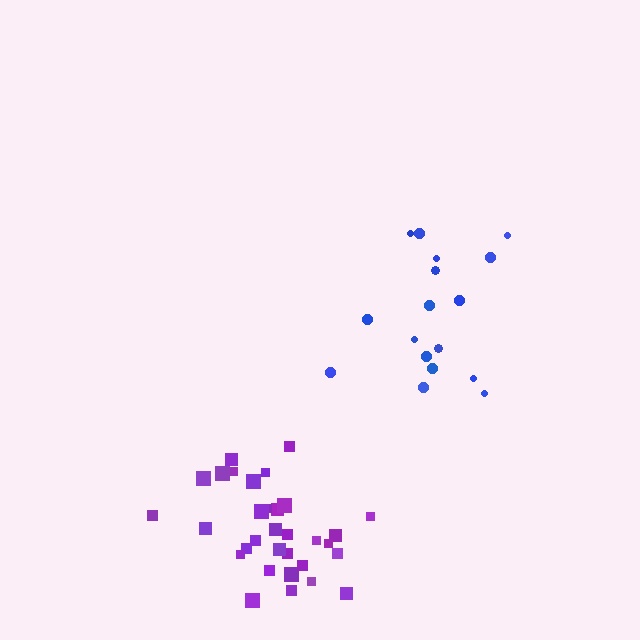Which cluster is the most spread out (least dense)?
Blue.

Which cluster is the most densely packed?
Purple.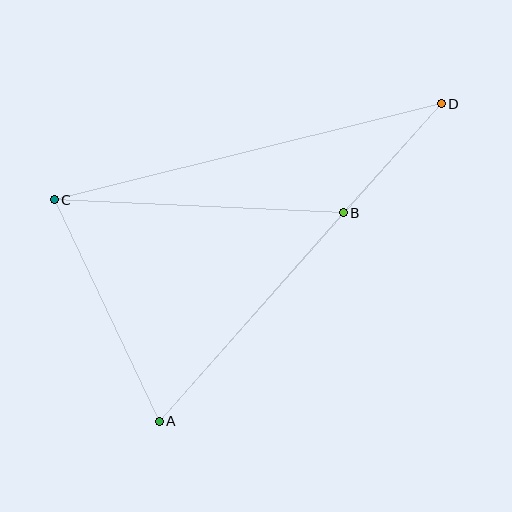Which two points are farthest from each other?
Points A and D are farthest from each other.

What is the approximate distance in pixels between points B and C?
The distance between B and C is approximately 289 pixels.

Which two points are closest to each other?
Points B and D are closest to each other.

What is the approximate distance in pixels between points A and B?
The distance between A and B is approximately 278 pixels.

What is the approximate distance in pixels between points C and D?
The distance between C and D is approximately 399 pixels.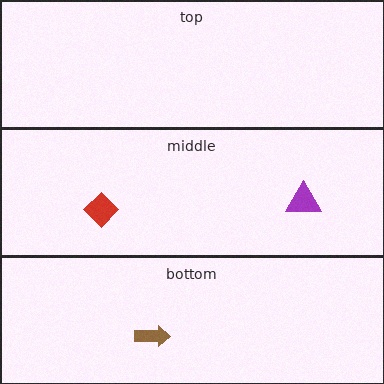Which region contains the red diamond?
The middle region.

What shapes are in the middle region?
The purple triangle, the red diamond.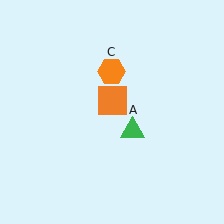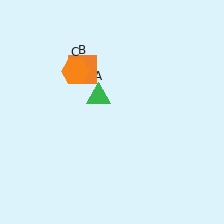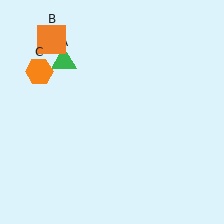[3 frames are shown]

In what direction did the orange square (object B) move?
The orange square (object B) moved up and to the left.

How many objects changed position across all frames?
3 objects changed position: green triangle (object A), orange square (object B), orange hexagon (object C).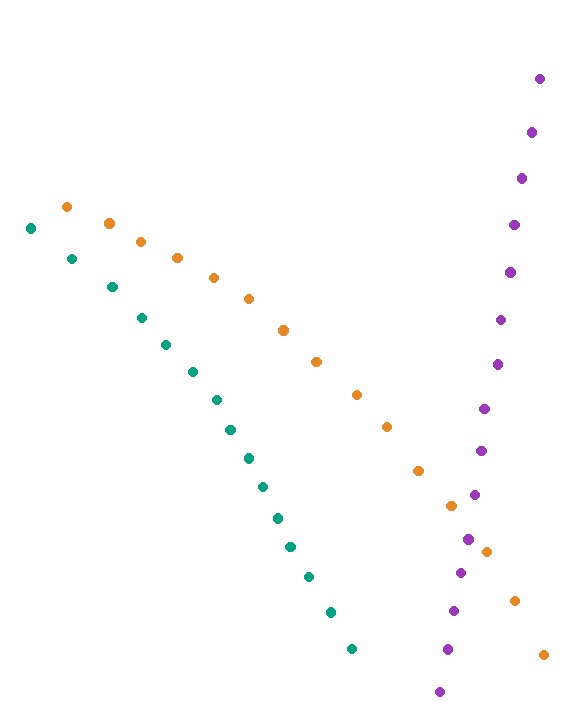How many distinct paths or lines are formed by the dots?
There are 3 distinct paths.